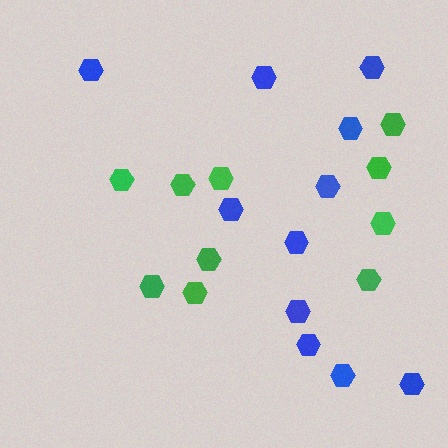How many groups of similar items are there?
There are 2 groups: one group of blue hexagons (11) and one group of green hexagons (10).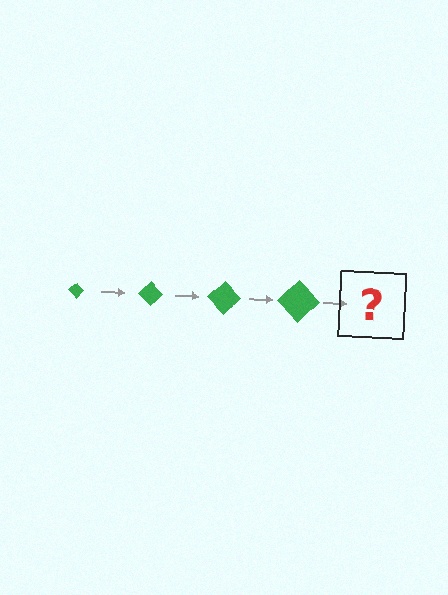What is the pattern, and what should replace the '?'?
The pattern is that the diamond gets progressively larger each step. The '?' should be a green diamond, larger than the previous one.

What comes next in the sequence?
The next element should be a green diamond, larger than the previous one.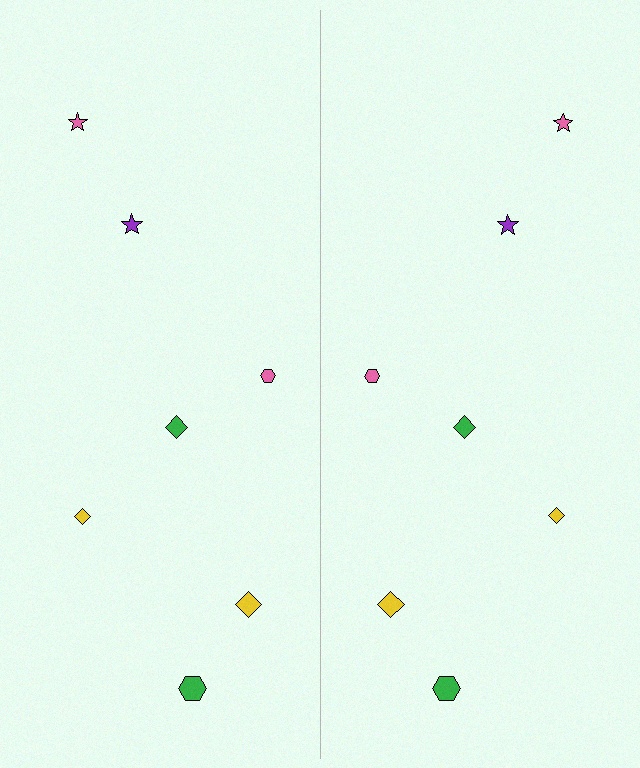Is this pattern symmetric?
Yes, this pattern has bilateral (reflection) symmetry.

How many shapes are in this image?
There are 14 shapes in this image.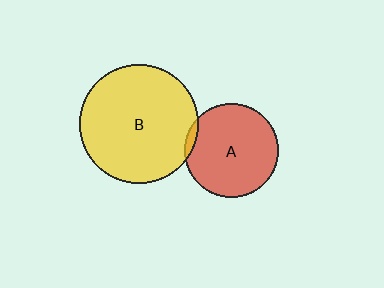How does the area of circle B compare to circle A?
Approximately 1.6 times.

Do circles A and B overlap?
Yes.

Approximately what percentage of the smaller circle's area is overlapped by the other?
Approximately 5%.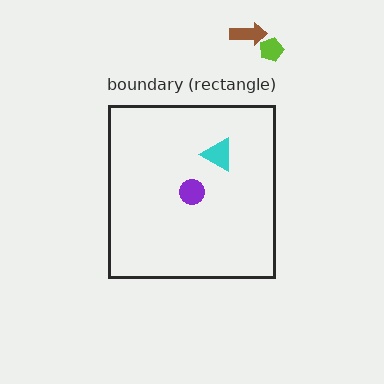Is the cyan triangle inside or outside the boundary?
Inside.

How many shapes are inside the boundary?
2 inside, 2 outside.